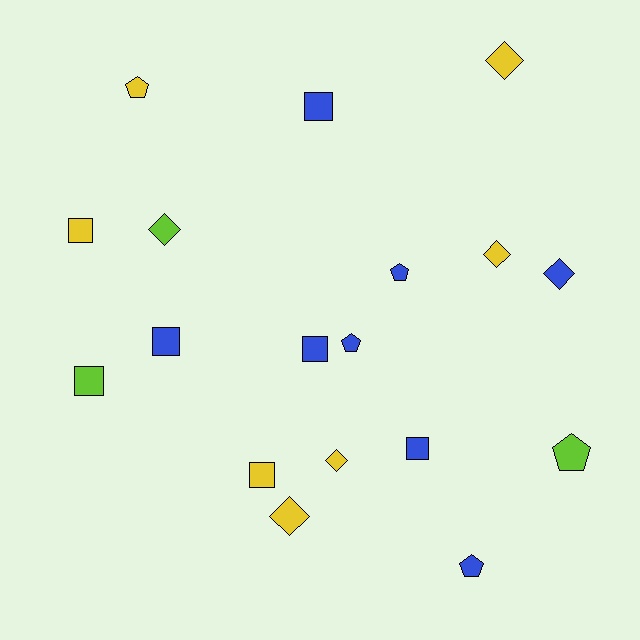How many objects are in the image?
There are 18 objects.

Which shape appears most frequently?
Square, with 7 objects.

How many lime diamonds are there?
There is 1 lime diamond.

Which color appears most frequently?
Blue, with 8 objects.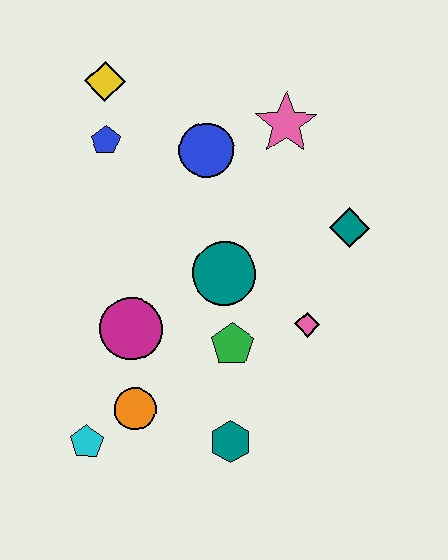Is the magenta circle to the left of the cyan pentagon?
No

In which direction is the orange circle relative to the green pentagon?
The orange circle is to the left of the green pentagon.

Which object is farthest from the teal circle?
The yellow diamond is farthest from the teal circle.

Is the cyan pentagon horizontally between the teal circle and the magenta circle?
No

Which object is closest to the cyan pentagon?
The orange circle is closest to the cyan pentagon.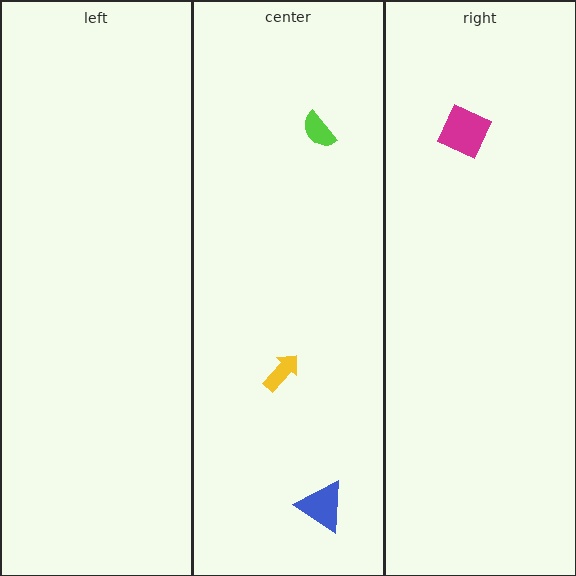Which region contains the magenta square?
The right region.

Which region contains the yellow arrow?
The center region.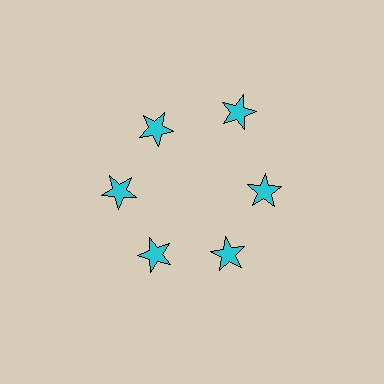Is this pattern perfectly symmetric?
No. The 6 cyan stars are arranged in a ring, but one element near the 1 o'clock position is pushed outward from the center, breaking the 6-fold rotational symmetry.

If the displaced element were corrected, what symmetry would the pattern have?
It would have 6-fold rotational symmetry — the pattern would map onto itself every 60 degrees.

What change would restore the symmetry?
The symmetry would be restored by moving it inward, back onto the ring so that all 6 stars sit at equal angles and equal distance from the center.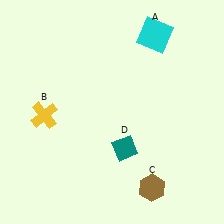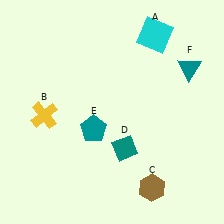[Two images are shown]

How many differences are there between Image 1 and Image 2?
There are 2 differences between the two images.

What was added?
A teal pentagon (E), a teal triangle (F) were added in Image 2.